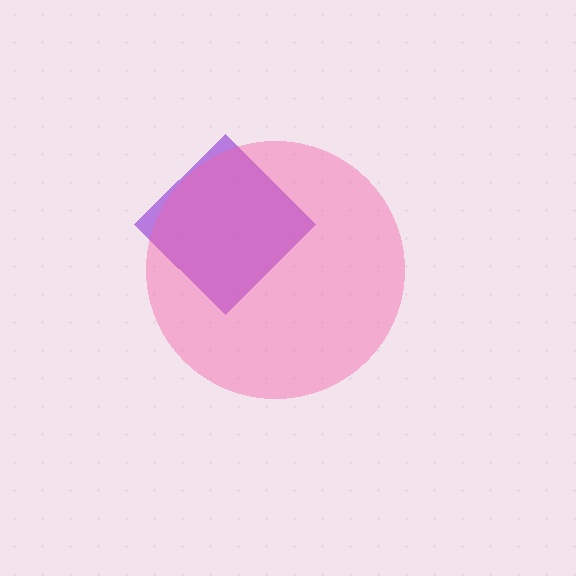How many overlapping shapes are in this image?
There are 2 overlapping shapes in the image.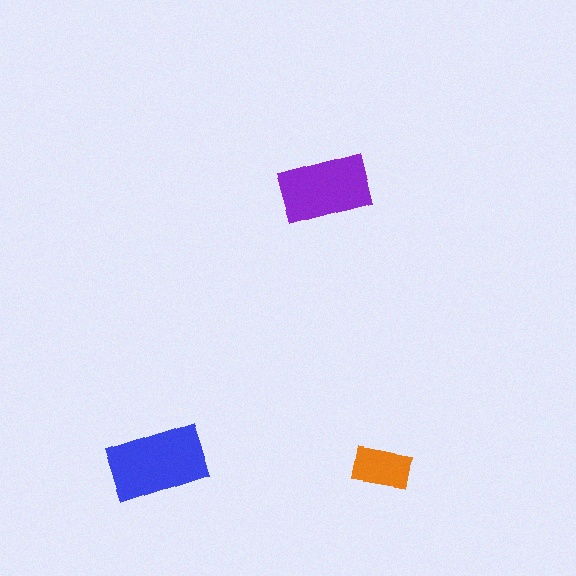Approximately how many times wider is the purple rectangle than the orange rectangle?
About 1.5 times wider.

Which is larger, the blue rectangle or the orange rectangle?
The blue one.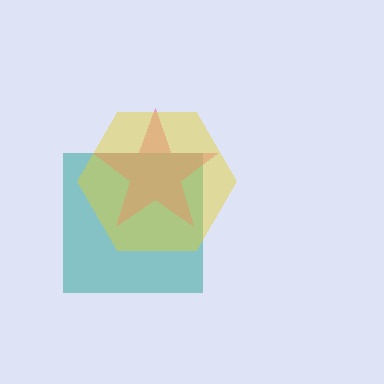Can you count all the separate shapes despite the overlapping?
Yes, there are 3 separate shapes.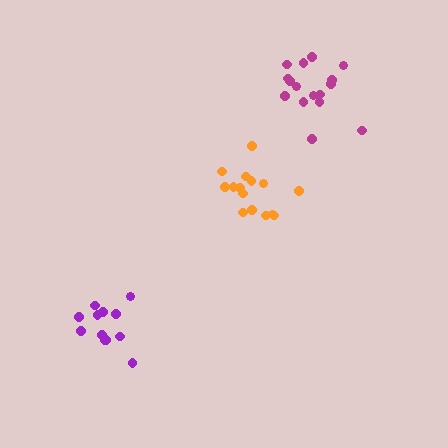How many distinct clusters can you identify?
There are 3 distinct clusters.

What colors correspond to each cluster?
The clusters are colored: magenta, orange, purple.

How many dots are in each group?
Group 1: 16 dots, Group 2: 15 dots, Group 3: 12 dots (43 total).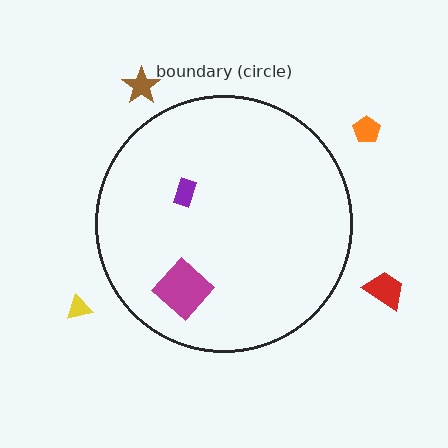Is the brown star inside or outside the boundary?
Outside.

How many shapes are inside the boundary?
2 inside, 4 outside.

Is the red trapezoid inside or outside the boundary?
Outside.